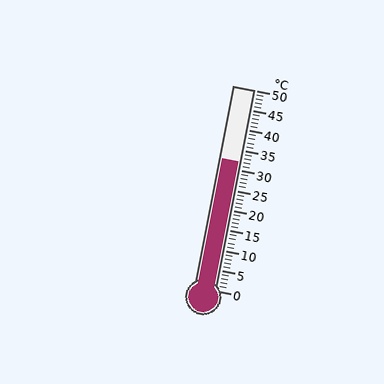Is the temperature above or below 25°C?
The temperature is above 25°C.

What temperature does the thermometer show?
The thermometer shows approximately 32°C.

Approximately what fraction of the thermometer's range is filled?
The thermometer is filled to approximately 65% of its range.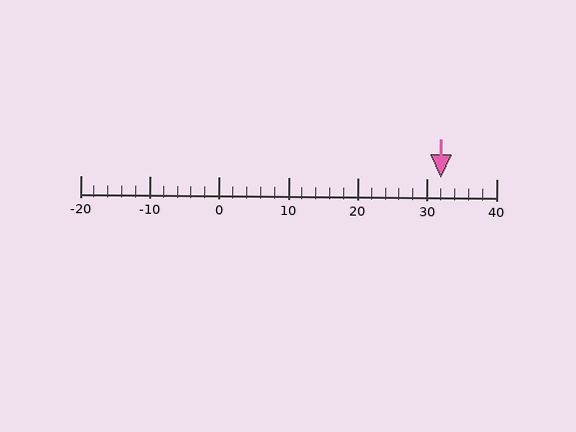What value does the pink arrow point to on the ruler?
The pink arrow points to approximately 32.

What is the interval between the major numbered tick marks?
The major tick marks are spaced 10 units apart.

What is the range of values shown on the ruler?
The ruler shows values from -20 to 40.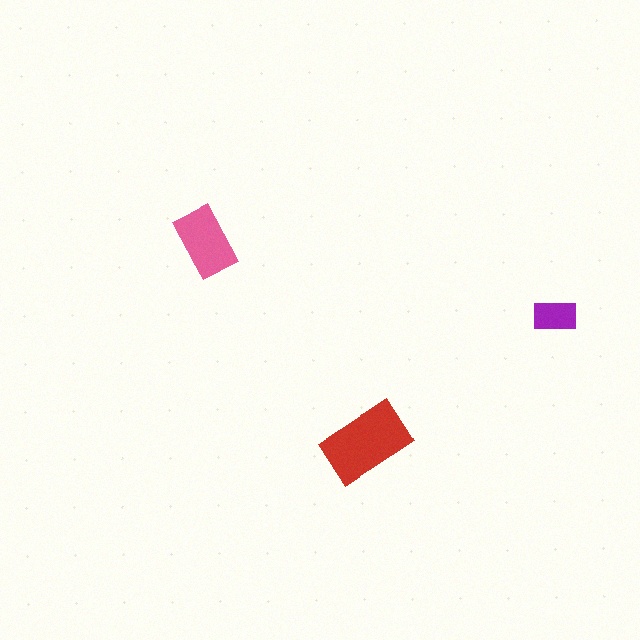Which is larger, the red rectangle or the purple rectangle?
The red one.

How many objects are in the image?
There are 3 objects in the image.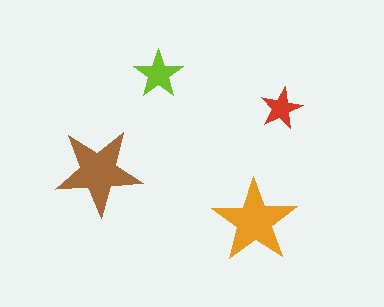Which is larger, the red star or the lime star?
The lime one.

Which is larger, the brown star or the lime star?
The brown one.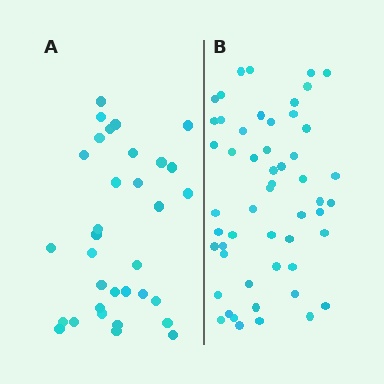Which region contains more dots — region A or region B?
Region B (the right region) has more dots.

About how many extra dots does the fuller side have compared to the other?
Region B has approximately 20 more dots than region A.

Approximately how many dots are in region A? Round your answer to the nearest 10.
About 30 dots. (The exact count is 33, which rounds to 30.)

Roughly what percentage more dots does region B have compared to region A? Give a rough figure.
About 60% more.